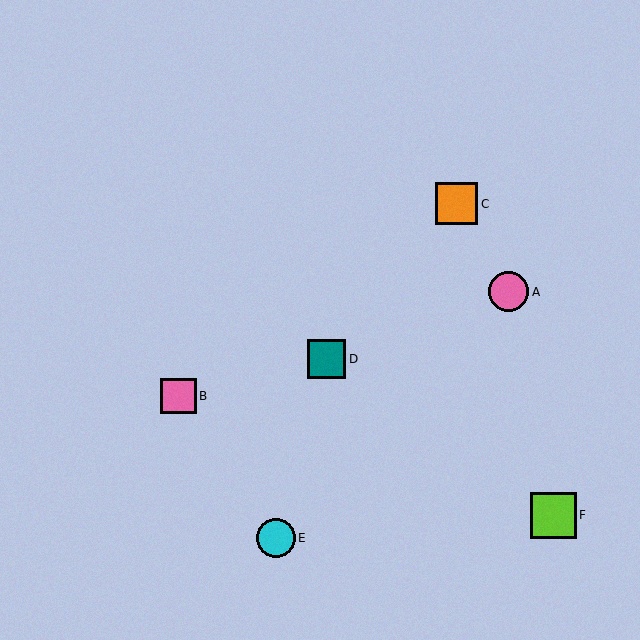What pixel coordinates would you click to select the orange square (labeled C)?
Click at (457, 204) to select the orange square C.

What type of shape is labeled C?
Shape C is an orange square.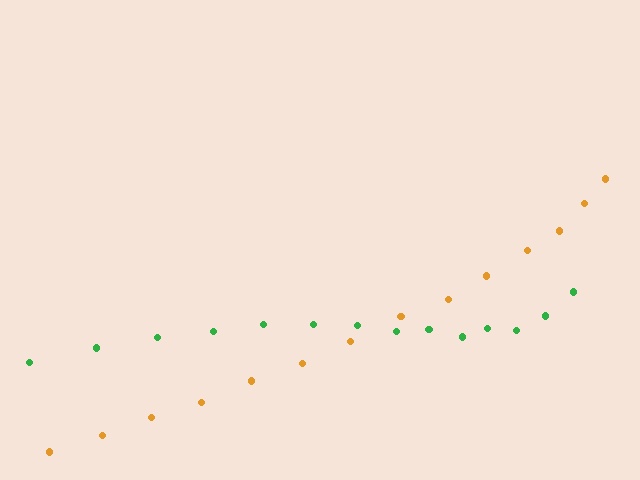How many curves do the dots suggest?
There are 2 distinct paths.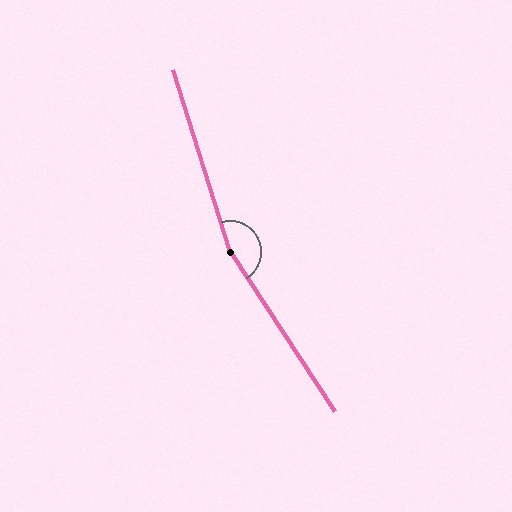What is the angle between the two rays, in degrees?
Approximately 164 degrees.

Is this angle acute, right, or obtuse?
It is obtuse.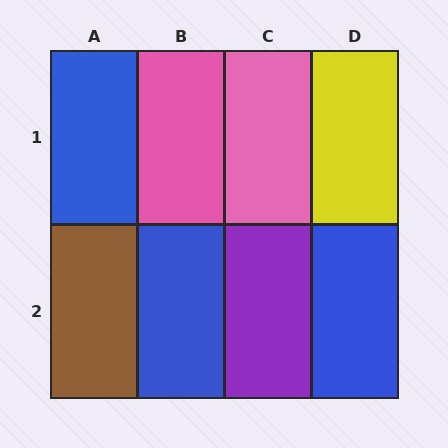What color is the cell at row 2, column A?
Brown.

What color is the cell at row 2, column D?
Blue.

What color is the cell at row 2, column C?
Purple.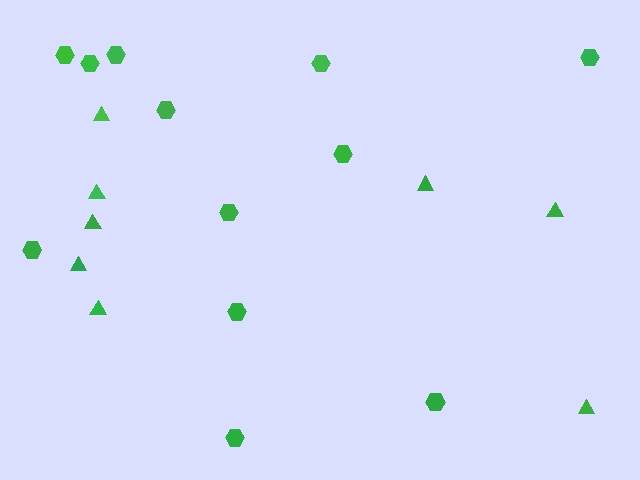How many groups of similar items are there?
There are 2 groups: one group of hexagons (12) and one group of triangles (8).